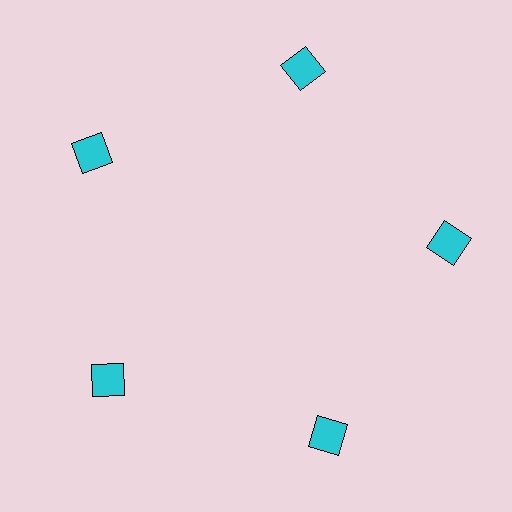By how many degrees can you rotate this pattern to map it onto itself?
The pattern maps onto itself every 72 degrees of rotation.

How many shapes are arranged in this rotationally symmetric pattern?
There are 5 shapes, arranged in 5 groups of 1.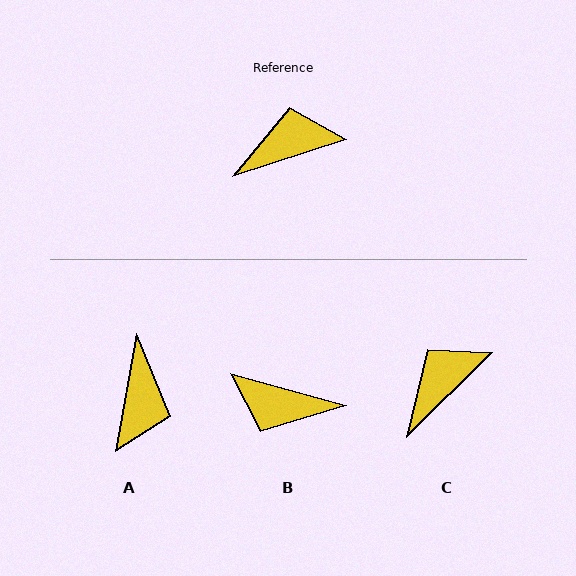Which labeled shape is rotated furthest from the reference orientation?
B, about 146 degrees away.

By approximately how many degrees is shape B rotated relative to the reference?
Approximately 146 degrees counter-clockwise.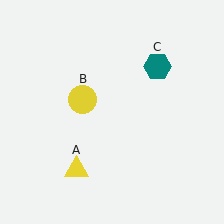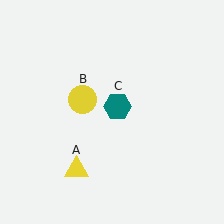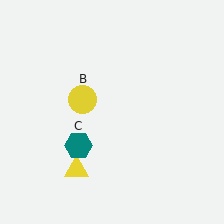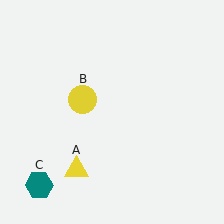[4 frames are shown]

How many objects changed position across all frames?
1 object changed position: teal hexagon (object C).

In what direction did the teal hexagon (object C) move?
The teal hexagon (object C) moved down and to the left.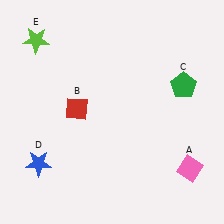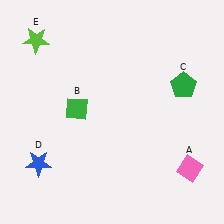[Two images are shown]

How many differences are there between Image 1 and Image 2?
There is 1 difference between the two images.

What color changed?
The diamond (B) changed from red in Image 1 to green in Image 2.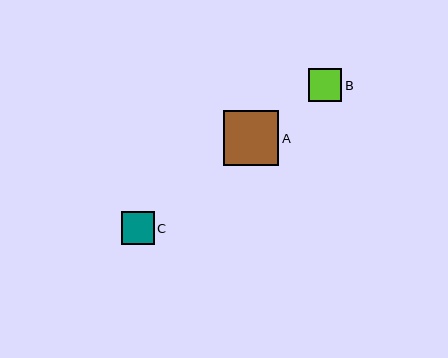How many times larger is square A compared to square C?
Square A is approximately 1.7 times the size of square C.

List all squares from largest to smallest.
From largest to smallest: A, C, B.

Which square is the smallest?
Square B is the smallest with a size of approximately 33 pixels.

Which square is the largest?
Square A is the largest with a size of approximately 55 pixels.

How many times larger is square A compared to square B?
Square A is approximately 1.7 times the size of square B.